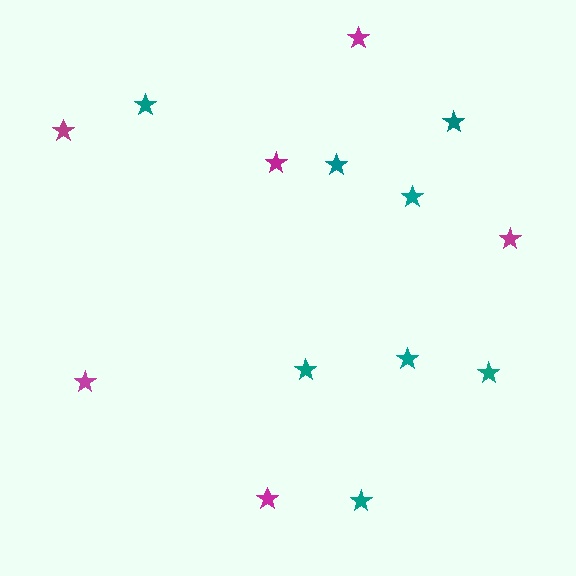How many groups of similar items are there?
There are 2 groups: one group of teal stars (8) and one group of magenta stars (6).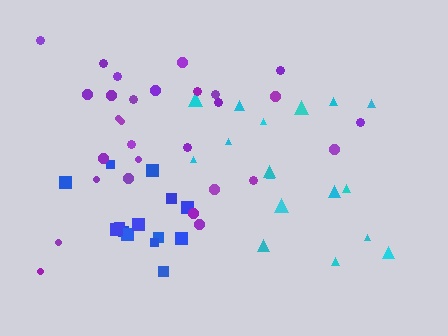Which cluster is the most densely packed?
Blue.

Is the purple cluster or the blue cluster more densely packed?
Blue.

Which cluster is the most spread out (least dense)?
Cyan.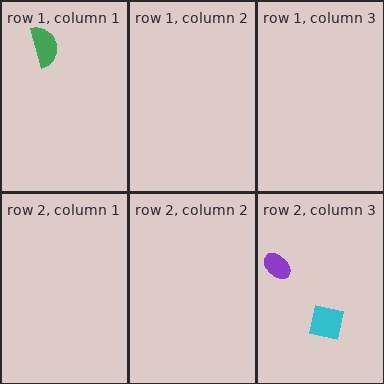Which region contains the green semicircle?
The row 1, column 1 region.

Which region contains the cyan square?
The row 2, column 3 region.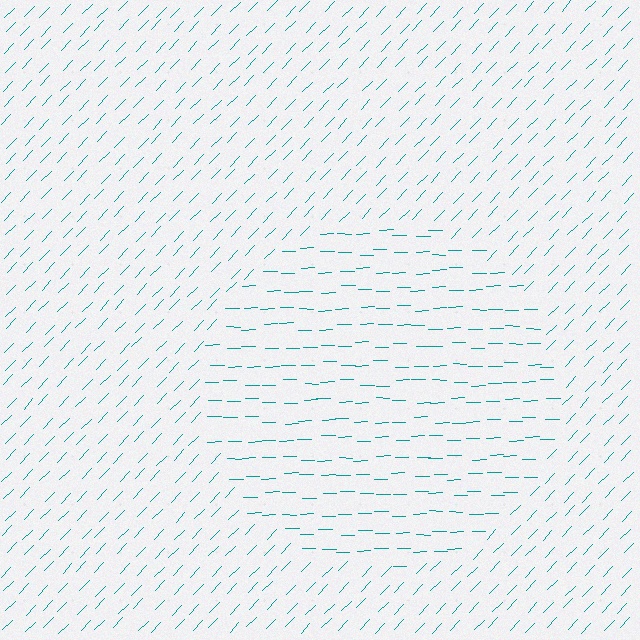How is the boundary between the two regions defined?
The boundary is defined purely by a change in line orientation (approximately 45 degrees difference). All lines are the same color and thickness.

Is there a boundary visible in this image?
Yes, there is a texture boundary formed by a change in line orientation.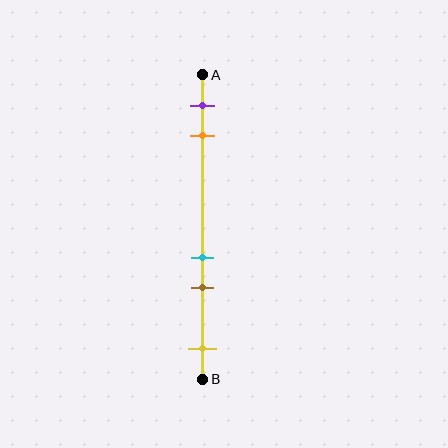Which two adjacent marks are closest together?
The cyan and brown marks are the closest adjacent pair.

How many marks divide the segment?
There are 5 marks dividing the segment.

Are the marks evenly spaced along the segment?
No, the marks are not evenly spaced.